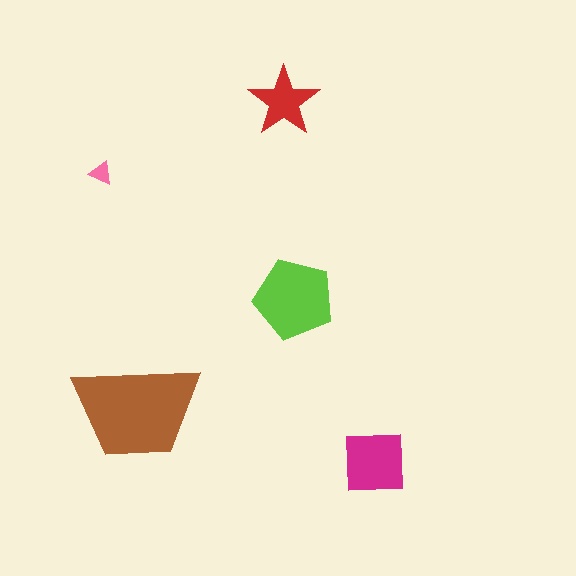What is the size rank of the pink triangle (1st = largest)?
5th.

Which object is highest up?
The red star is topmost.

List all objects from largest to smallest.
The brown trapezoid, the lime pentagon, the magenta square, the red star, the pink triangle.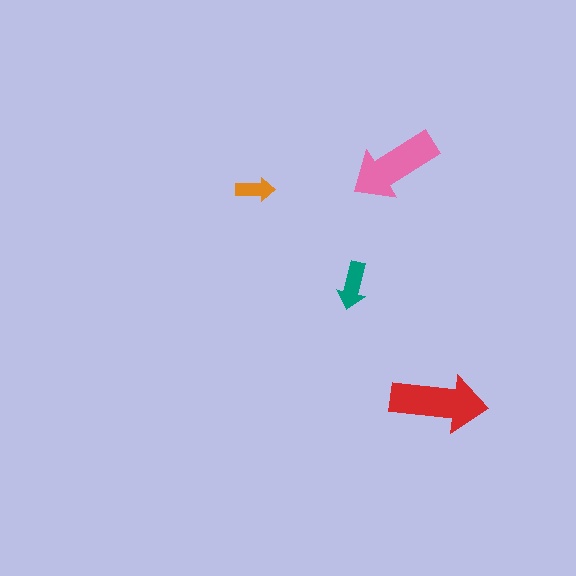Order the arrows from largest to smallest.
the red one, the pink one, the teal one, the orange one.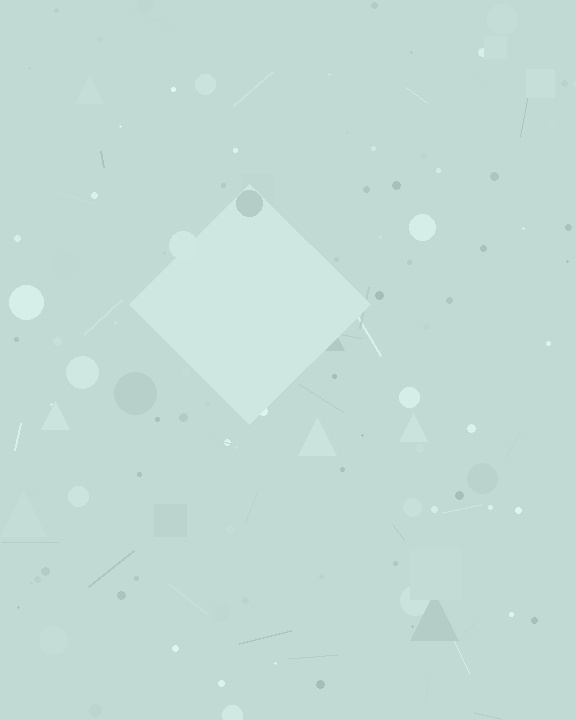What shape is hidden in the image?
A diamond is hidden in the image.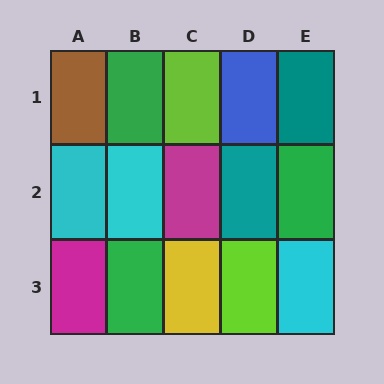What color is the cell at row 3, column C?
Yellow.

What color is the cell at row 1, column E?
Teal.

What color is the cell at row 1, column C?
Lime.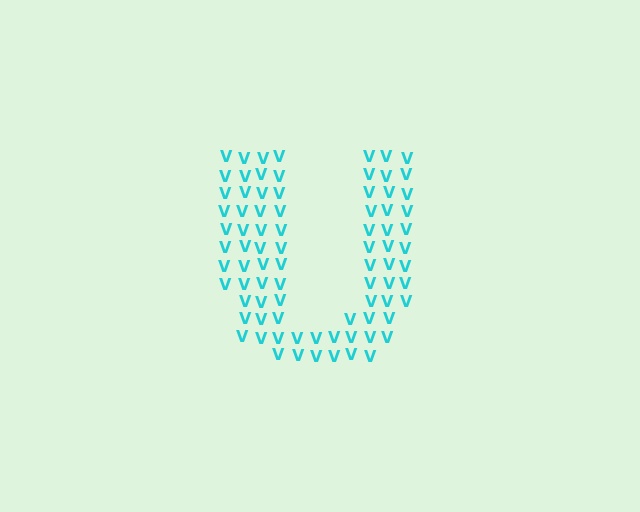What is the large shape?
The large shape is the letter U.